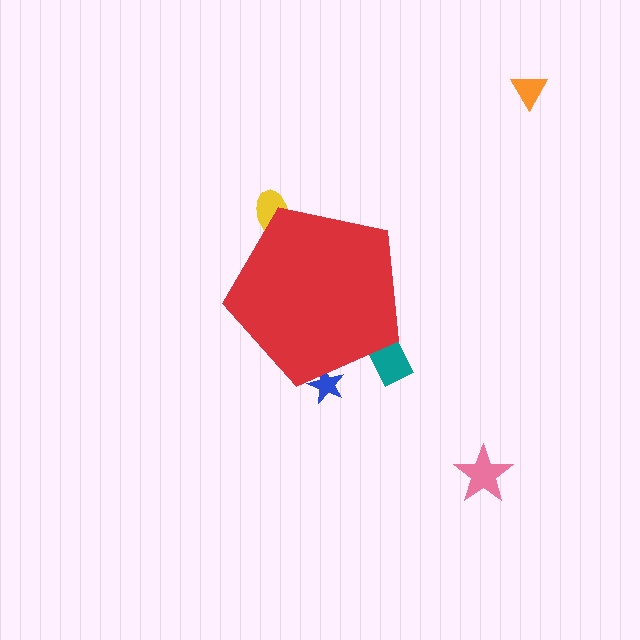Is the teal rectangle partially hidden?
Yes, the teal rectangle is partially hidden behind the red pentagon.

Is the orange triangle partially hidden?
No, the orange triangle is fully visible.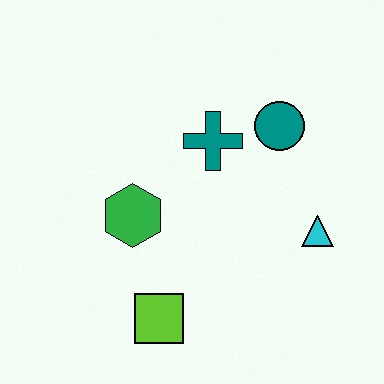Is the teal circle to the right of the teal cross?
Yes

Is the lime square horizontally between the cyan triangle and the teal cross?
No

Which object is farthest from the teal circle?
The lime square is farthest from the teal circle.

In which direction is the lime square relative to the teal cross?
The lime square is below the teal cross.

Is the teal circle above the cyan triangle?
Yes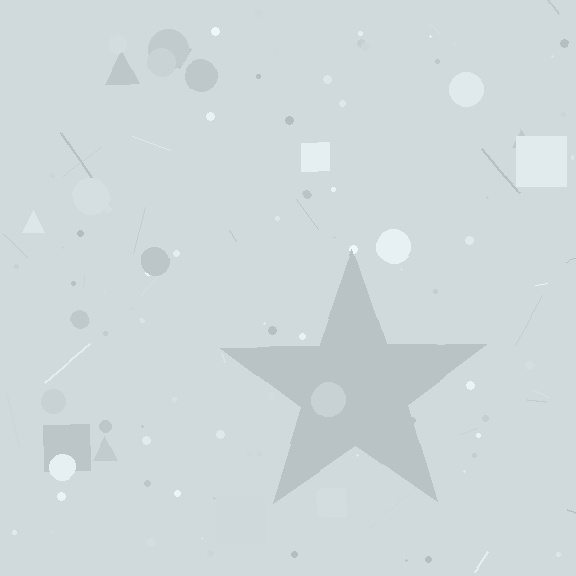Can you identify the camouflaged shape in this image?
The camouflaged shape is a star.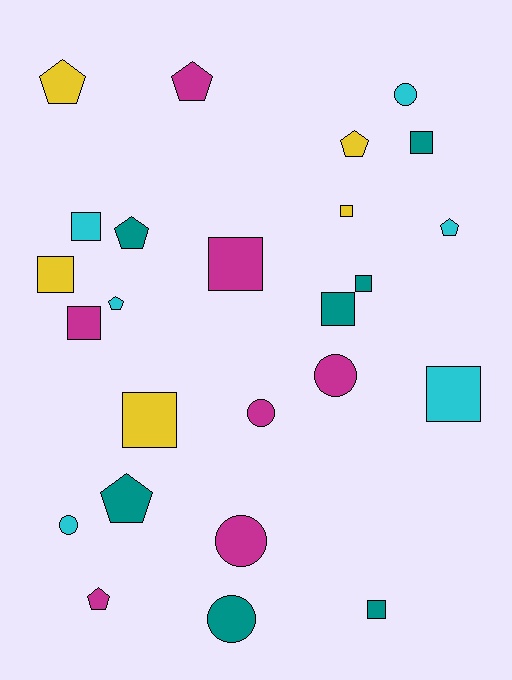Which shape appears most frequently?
Square, with 11 objects.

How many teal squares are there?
There are 4 teal squares.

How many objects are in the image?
There are 25 objects.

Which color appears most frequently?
Teal, with 7 objects.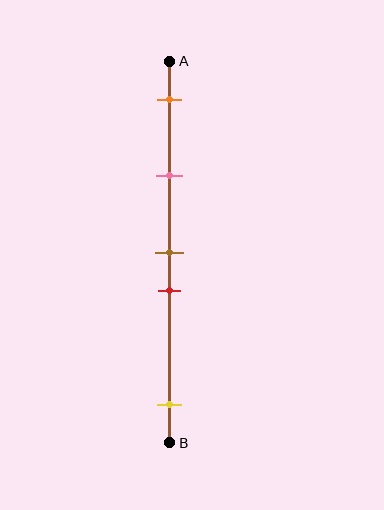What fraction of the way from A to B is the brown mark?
The brown mark is approximately 50% (0.5) of the way from A to B.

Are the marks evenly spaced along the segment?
No, the marks are not evenly spaced.